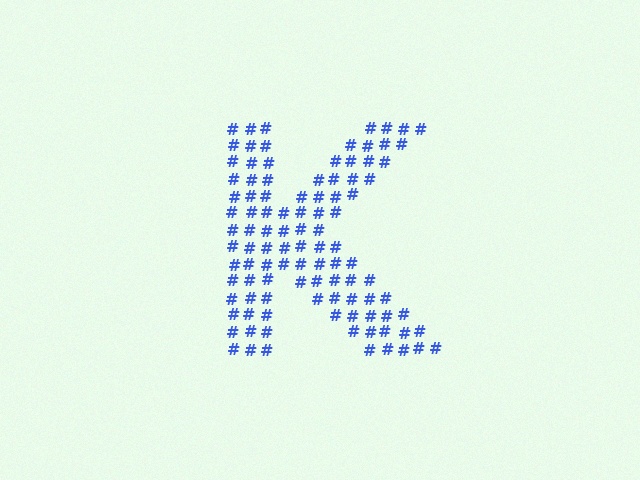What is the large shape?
The large shape is the letter K.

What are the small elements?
The small elements are hash symbols.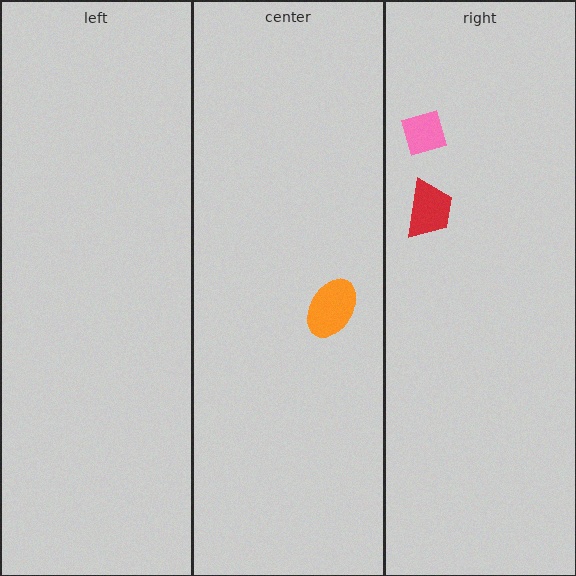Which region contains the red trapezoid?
The right region.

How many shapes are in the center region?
1.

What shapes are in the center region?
The orange ellipse.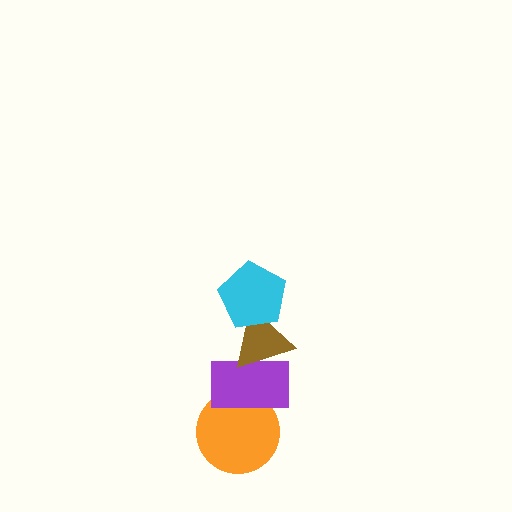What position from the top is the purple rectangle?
The purple rectangle is 3rd from the top.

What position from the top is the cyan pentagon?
The cyan pentagon is 1st from the top.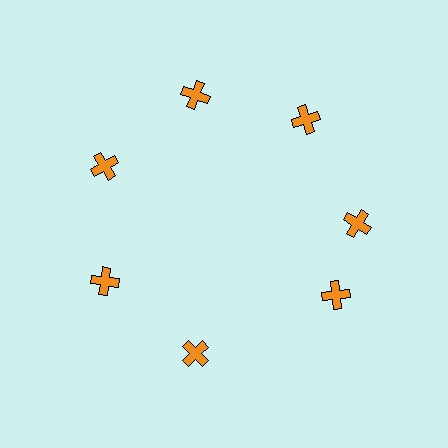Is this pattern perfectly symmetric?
No. The 7 orange crosses are arranged in a ring, but one element near the 5 o'clock position is rotated out of alignment along the ring, breaking the 7-fold rotational symmetry.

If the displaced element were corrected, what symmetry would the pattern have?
It would have 7-fold rotational symmetry — the pattern would map onto itself every 51 degrees.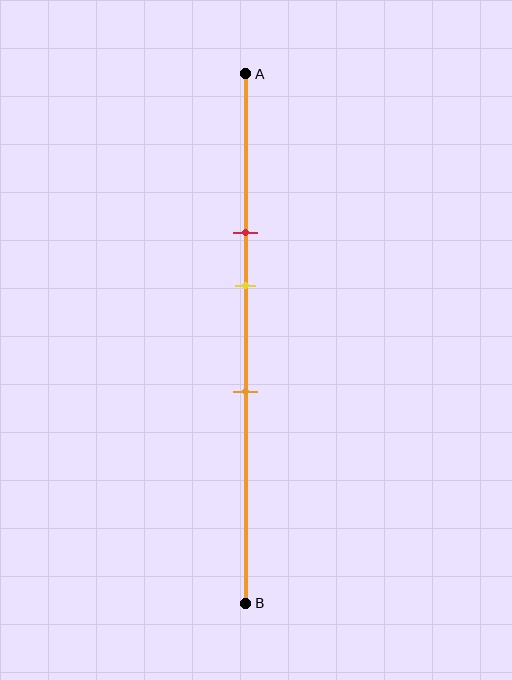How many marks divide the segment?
There are 3 marks dividing the segment.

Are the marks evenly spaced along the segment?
Yes, the marks are approximately evenly spaced.